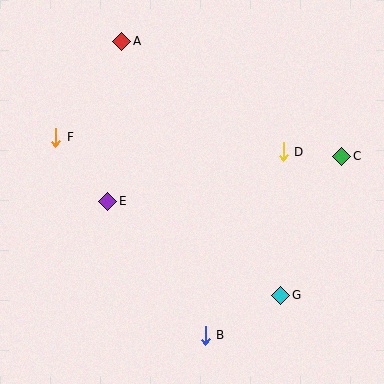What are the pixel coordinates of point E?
Point E is at (108, 201).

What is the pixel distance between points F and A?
The distance between F and A is 116 pixels.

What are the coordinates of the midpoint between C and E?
The midpoint between C and E is at (225, 179).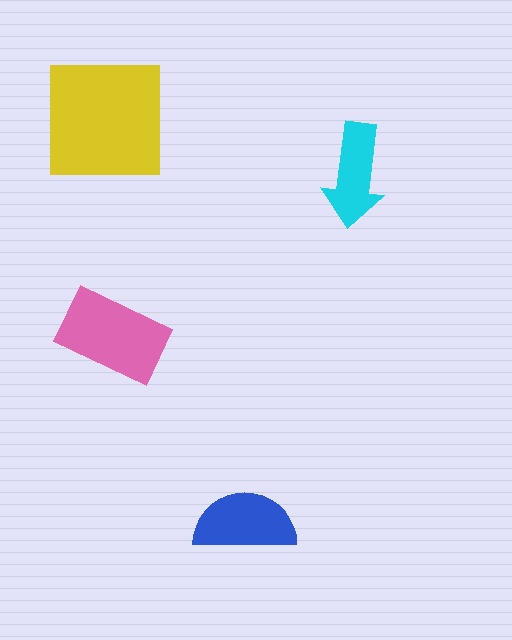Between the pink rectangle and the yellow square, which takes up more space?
The yellow square.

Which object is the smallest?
The cyan arrow.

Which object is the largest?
The yellow square.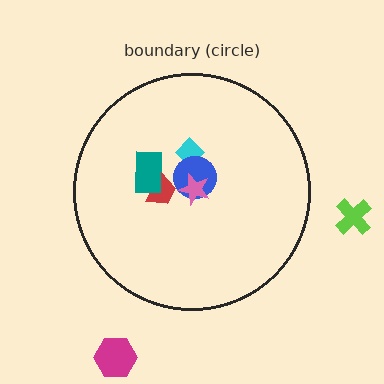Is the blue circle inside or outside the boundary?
Inside.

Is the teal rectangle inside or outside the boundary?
Inside.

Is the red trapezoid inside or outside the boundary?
Inside.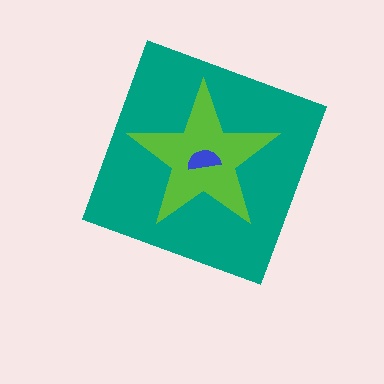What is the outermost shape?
The teal diamond.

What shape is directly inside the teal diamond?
The lime star.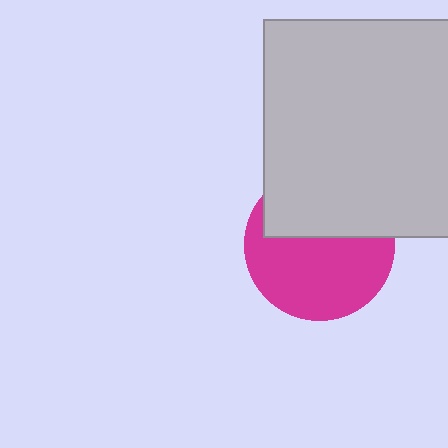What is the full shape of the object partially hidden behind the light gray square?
The partially hidden object is a magenta circle.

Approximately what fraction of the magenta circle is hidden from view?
Roughly 41% of the magenta circle is hidden behind the light gray square.